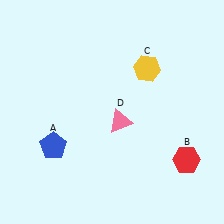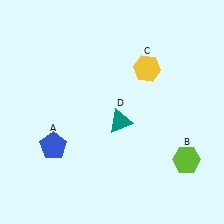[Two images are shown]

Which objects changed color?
B changed from red to lime. D changed from pink to teal.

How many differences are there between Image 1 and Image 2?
There are 2 differences between the two images.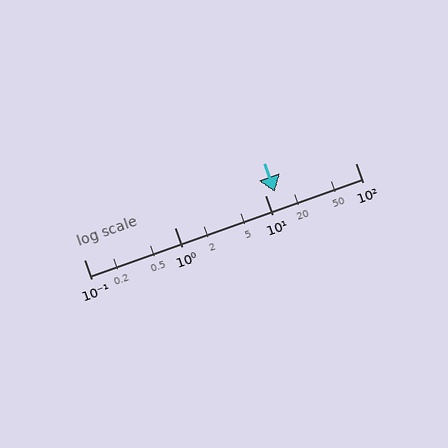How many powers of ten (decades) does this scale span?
The scale spans 3 decades, from 0.1 to 100.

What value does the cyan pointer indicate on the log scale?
The pointer indicates approximately 13.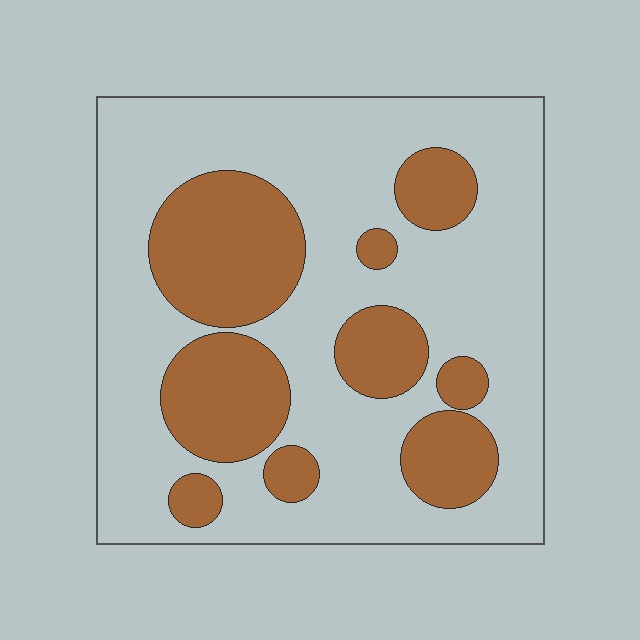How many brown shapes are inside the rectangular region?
9.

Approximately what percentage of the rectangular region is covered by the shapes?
Approximately 30%.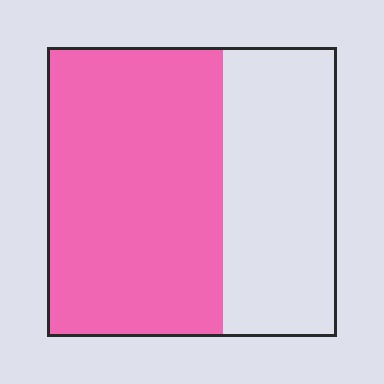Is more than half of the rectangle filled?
Yes.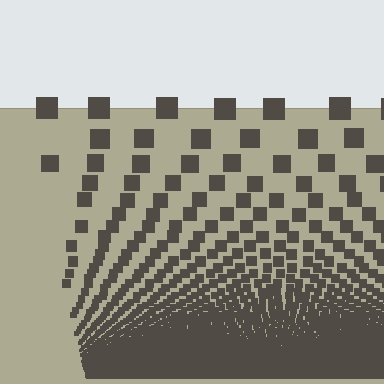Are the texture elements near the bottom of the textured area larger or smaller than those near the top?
Smaller. The gradient is inverted — elements near the bottom are smaller and denser.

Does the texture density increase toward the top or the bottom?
Density increases toward the bottom.